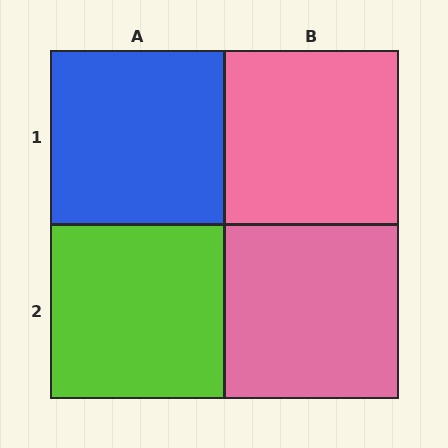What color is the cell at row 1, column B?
Pink.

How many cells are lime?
1 cell is lime.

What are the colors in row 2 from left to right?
Lime, pink.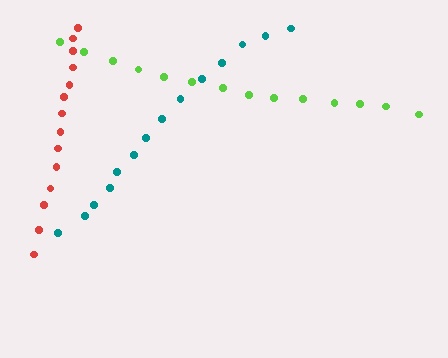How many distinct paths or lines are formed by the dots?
There are 3 distinct paths.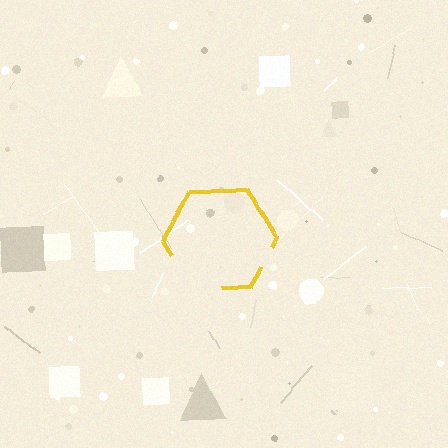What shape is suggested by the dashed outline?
The dashed outline suggests a hexagon.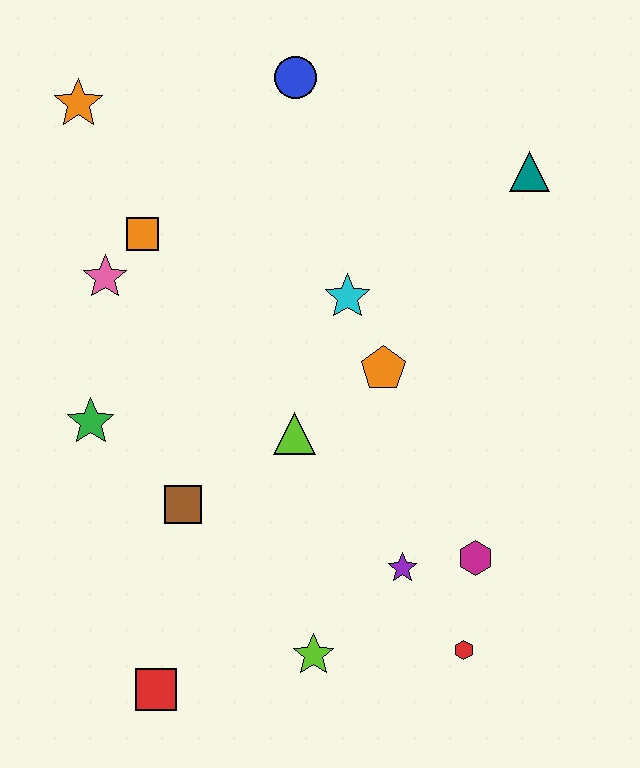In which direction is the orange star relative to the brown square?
The orange star is above the brown square.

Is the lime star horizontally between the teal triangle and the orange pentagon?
No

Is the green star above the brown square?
Yes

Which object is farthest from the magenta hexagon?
The orange star is farthest from the magenta hexagon.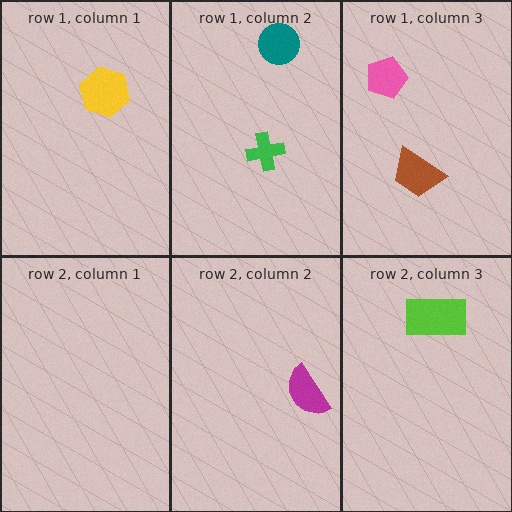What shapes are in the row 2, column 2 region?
The magenta semicircle.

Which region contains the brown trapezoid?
The row 1, column 3 region.